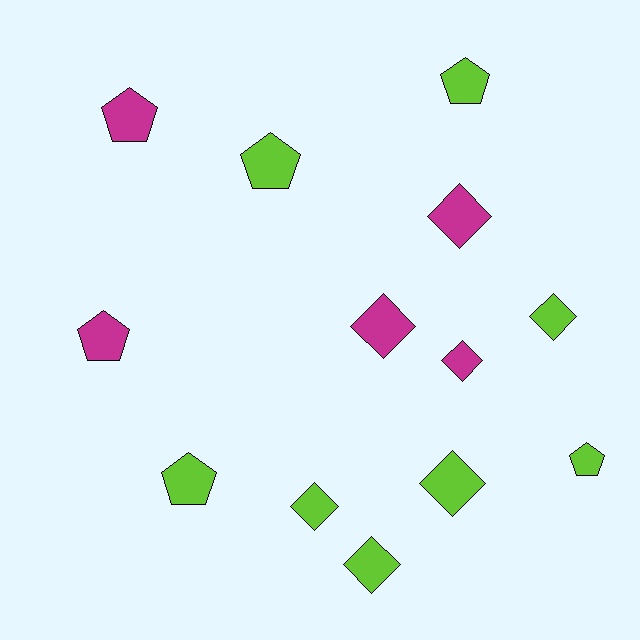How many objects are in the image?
There are 13 objects.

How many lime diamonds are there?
There are 4 lime diamonds.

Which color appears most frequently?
Lime, with 8 objects.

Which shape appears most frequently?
Diamond, with 7 objects.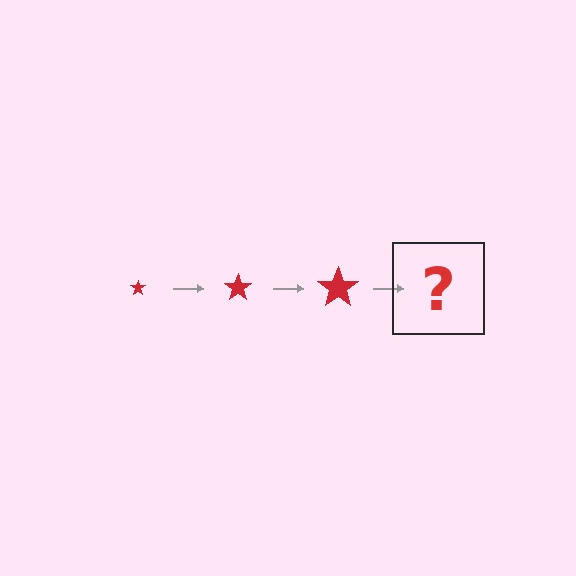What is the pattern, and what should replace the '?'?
The pattern is that the star gets progressively larger each step. The '?' should be a red star, larger than the previous one.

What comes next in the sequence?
The next element should be a red star, larger than the previous one.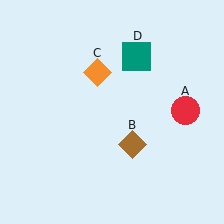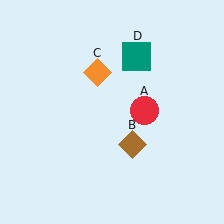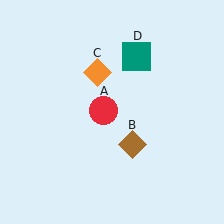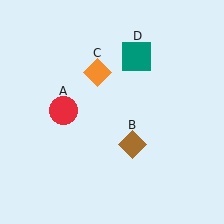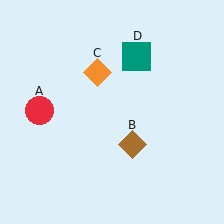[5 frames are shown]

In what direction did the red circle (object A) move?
The red circle (object A) moved left.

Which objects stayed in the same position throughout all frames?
Brown diamond (object B) and orange diamond (object C) and teal square (object D) remained stationary.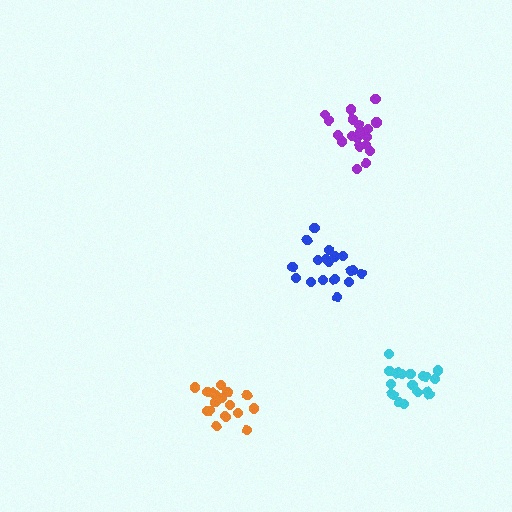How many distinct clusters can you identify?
There are 4 distinct clusters.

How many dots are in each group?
Group 1: 18 dots, Group 2: 19 dots, Group 3: 18 dots, Group 4: 18 dots (73 total).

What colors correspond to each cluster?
The clusters are colored: blue, purple, orange, cyan.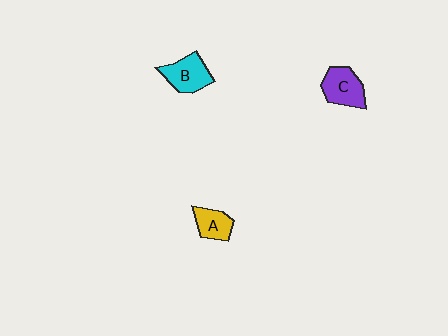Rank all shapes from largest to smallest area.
From largest to smallest: C (purple), B (cyan), A (yellow).